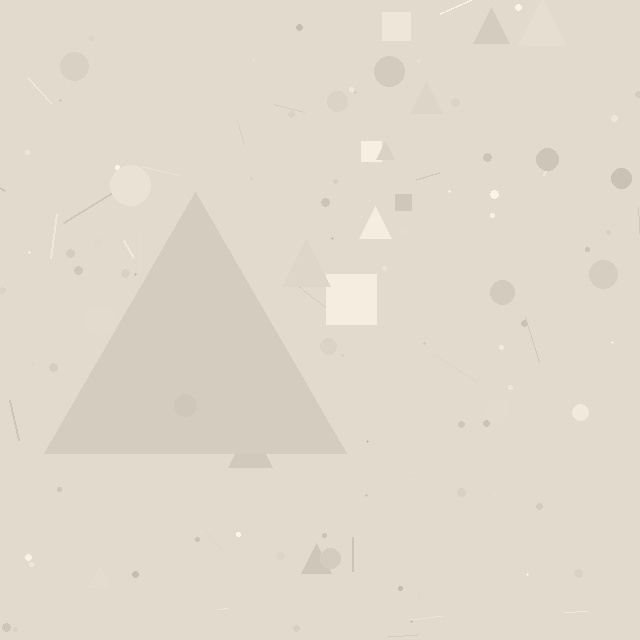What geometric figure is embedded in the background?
A triangle is embedded in the background.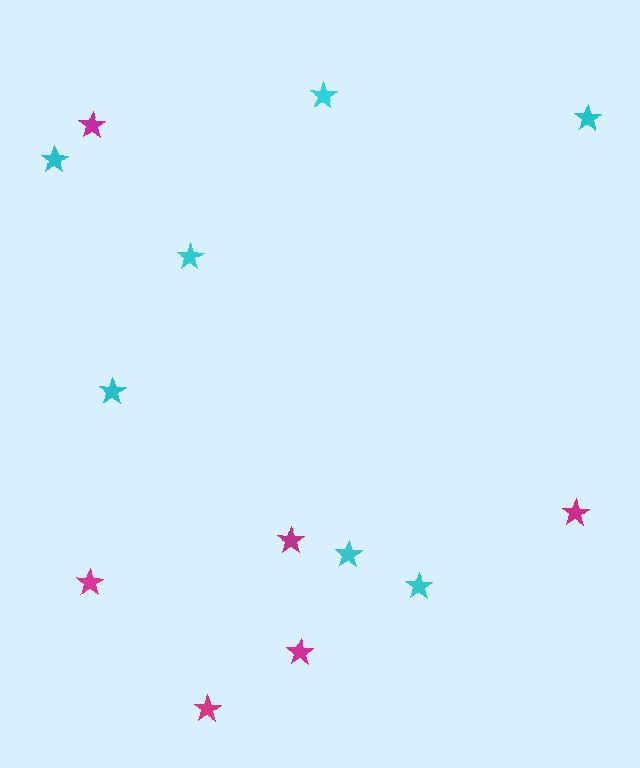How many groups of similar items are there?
There are 2 groups: one group of magenta stars (6) and one group of cyan stars (7).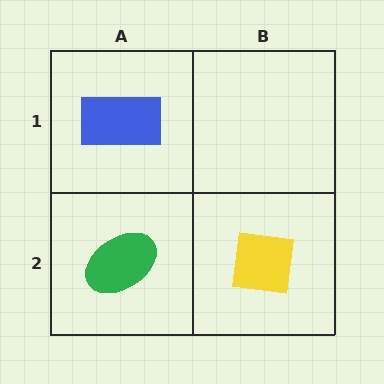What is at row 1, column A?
A blue rectangle.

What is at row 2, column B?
A yellow square.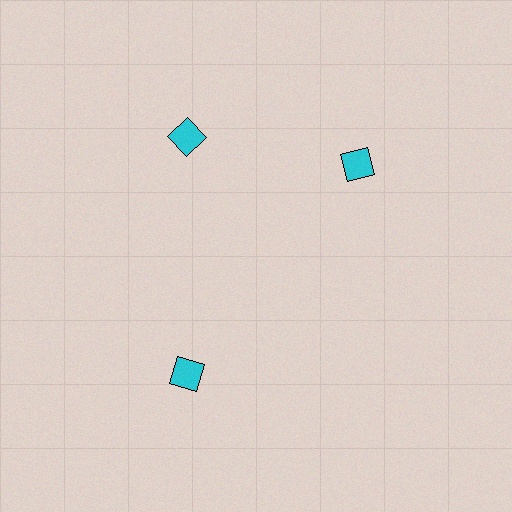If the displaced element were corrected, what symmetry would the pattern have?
It would have 3-fold rotational symmetry — the pattern would map onto itself every 120 degrees.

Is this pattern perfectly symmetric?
No. The 3 cyan diamonds are arranged in a ring, but one element near the 3 o'clock position is rotated out of alignment along the ring, breaking the 3-fold rotational symmetry.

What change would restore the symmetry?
The symmetry would be restored by rotating it back into even spacing with its neighbors so that all 3 diamonds sit at equal angles and equal distance from the center.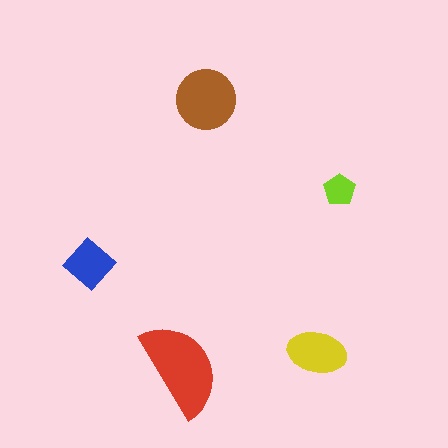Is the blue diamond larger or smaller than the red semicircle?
Smaller.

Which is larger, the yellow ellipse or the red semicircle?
The red semicircle.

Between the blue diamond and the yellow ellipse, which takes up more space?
The yellow ellipse.